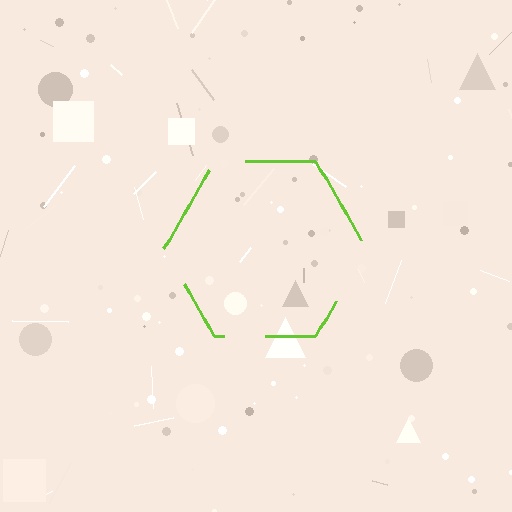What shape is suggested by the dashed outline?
The dashed outline suggests a hexagon.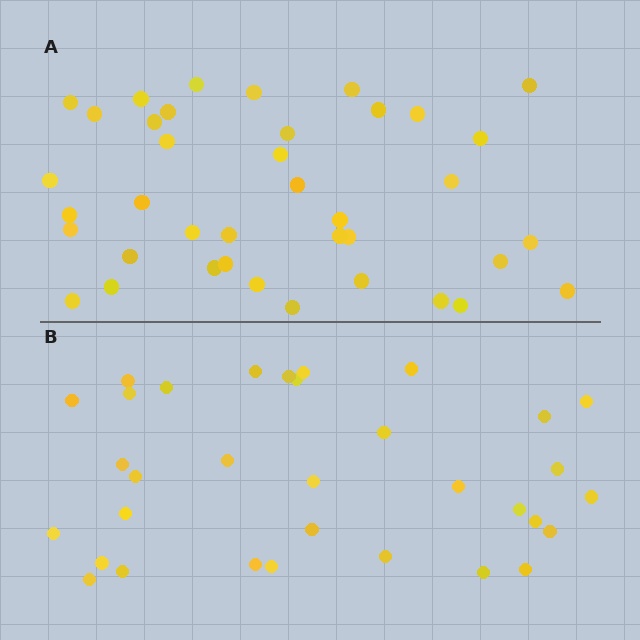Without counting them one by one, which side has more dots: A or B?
Region A (the top region) has more dots.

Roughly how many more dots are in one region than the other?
Region A has about 6 more dots than region B.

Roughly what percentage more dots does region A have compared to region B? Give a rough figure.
About 20% more.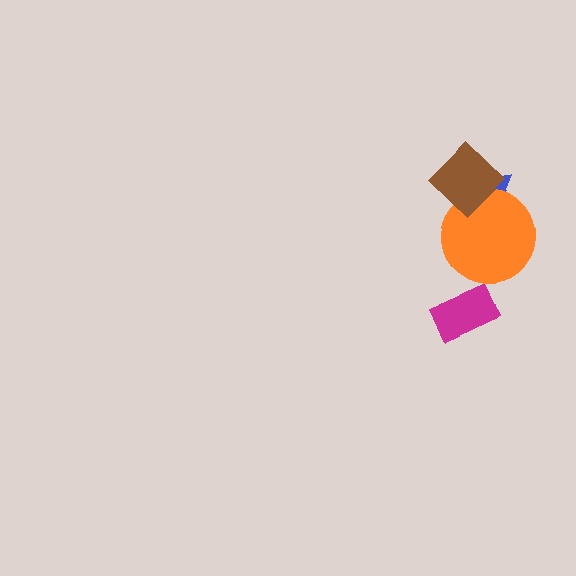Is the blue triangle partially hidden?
Yes, it is partially covered by another shape.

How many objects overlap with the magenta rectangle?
0 objects overlap with the magenta rectangle.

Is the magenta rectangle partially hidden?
No, no other shape covers it.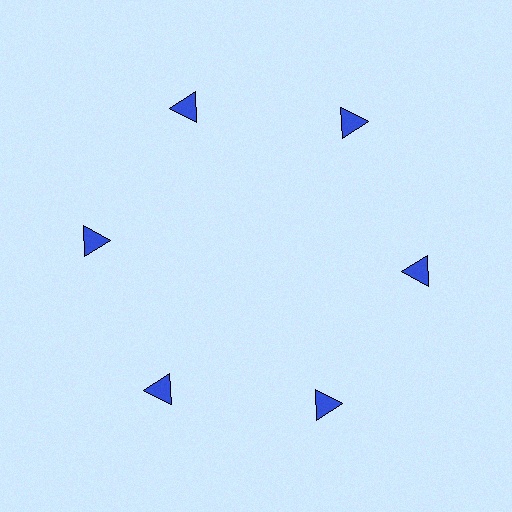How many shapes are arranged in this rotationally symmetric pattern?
There are 6 shapes, arranged in 6 groups of 1.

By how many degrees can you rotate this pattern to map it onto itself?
The pattern maps onto itself every 60 degrees of rotation.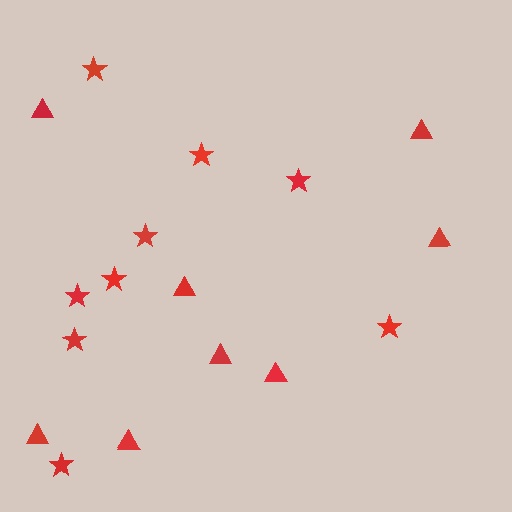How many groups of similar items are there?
There are 2 groups: one group of stars (9) and one group of triangles (8).